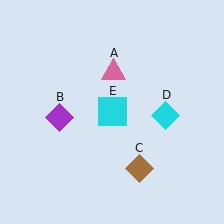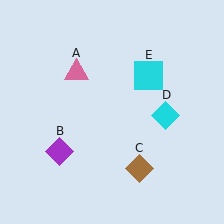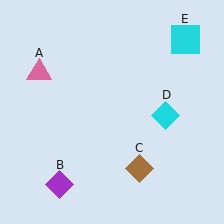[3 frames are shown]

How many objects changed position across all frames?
3 objects changed position: pink triangle (object A), purple diamond (object B), cyan square (object E).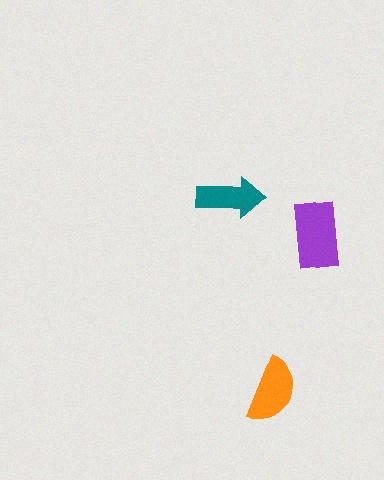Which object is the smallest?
The teal arrow.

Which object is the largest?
The purple rectangle.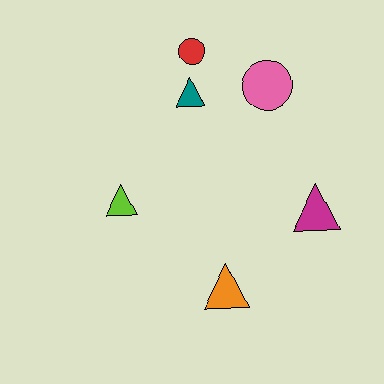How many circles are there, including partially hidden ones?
There are 2 circles.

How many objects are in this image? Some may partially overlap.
There are 6 objects.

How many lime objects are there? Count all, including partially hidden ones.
There is 1 lime object.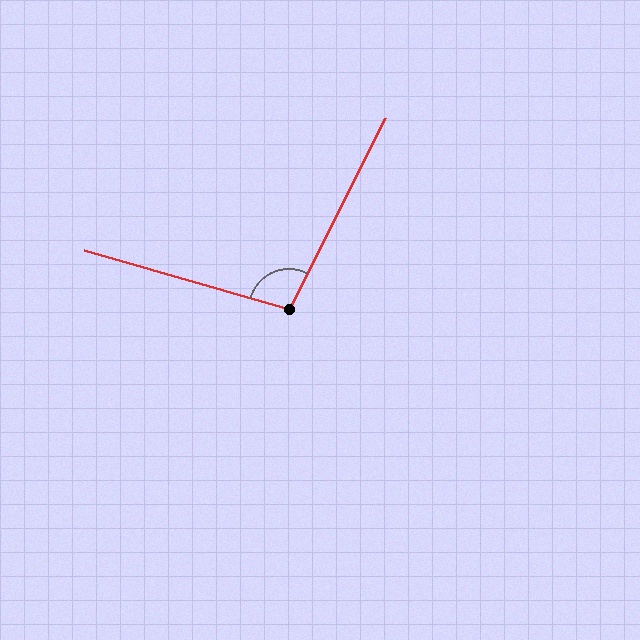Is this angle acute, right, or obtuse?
It is obtuse.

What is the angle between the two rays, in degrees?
Approximately 101 degrees.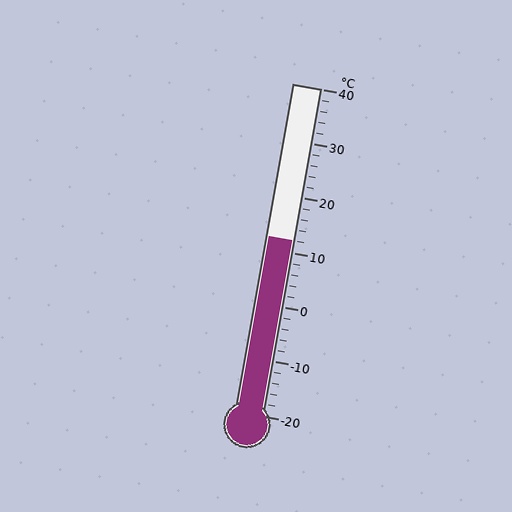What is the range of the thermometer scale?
The thermometer scale ranges from -20°C to 40°C.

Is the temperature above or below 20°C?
The temperature is below 20°C.